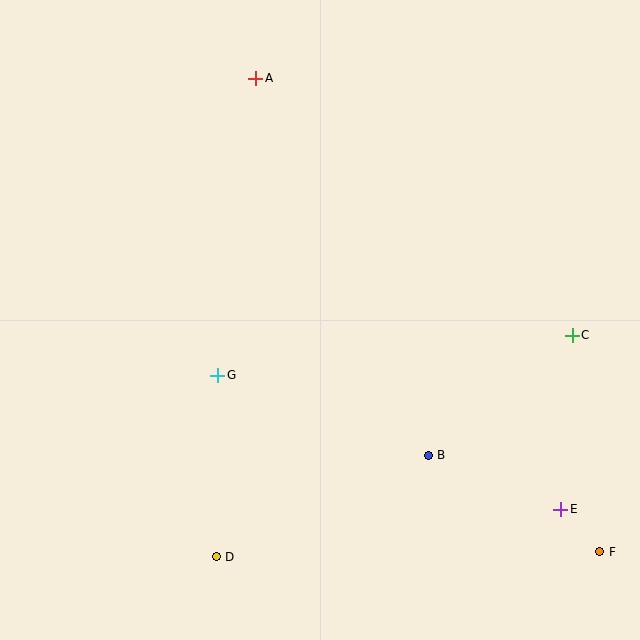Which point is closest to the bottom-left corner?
Point D is closest to the bottom-left corner.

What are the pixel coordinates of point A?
Point A is at (256, 78).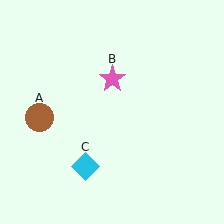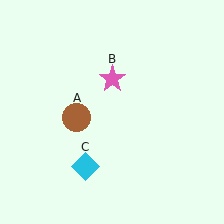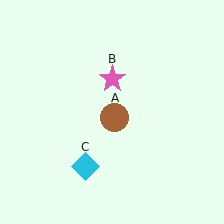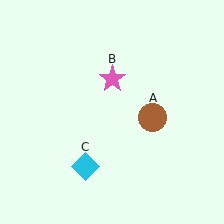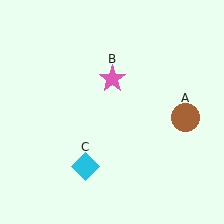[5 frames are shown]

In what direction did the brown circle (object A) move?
The brown circle (object A) moved right.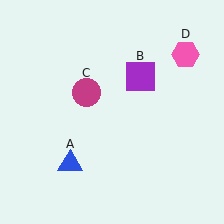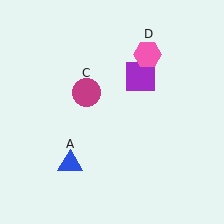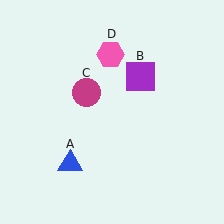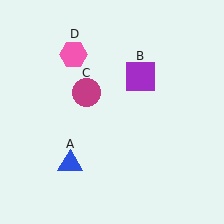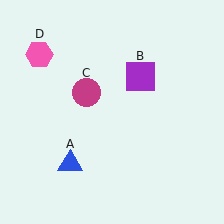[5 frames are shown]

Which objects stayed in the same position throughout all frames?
Blue triangle (object A) and purple square (object B) and magenta circle (object C) remained stationary.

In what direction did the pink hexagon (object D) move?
The pink hexagon (object D) moved left.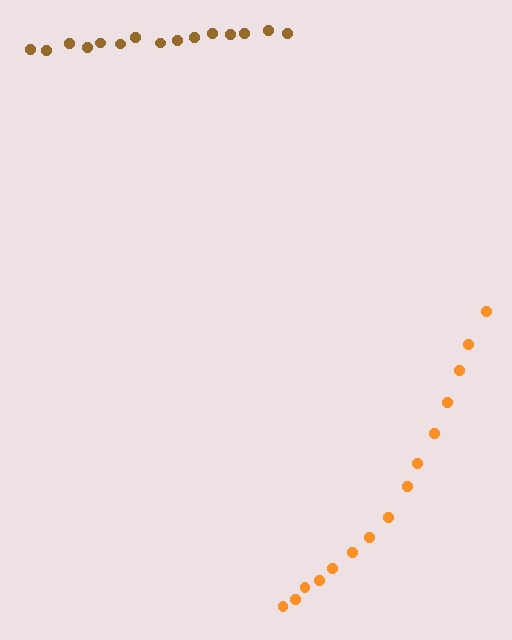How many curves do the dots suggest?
There are 2 distinct paths.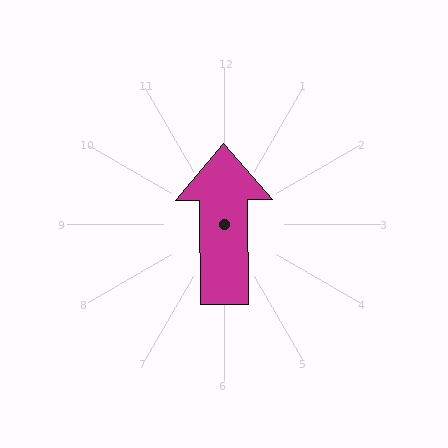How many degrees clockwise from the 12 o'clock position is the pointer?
Approximately 359 degrees.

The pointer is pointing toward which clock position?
Roughly 12 o'clock.